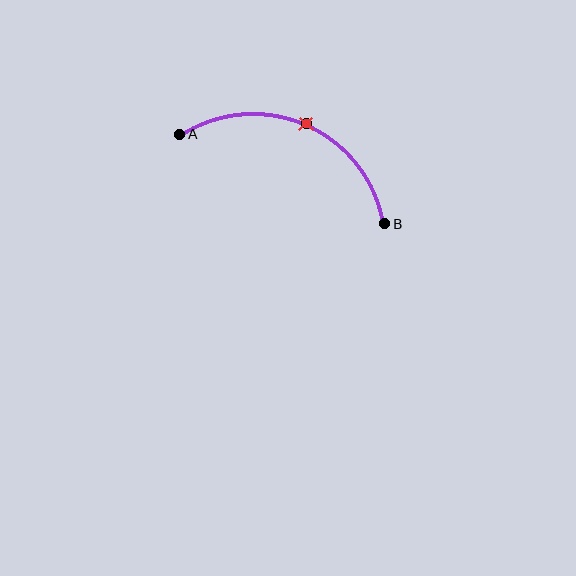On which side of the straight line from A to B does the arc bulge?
The arc bulges above the straight line connecting A and B.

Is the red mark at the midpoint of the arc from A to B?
Yes. The red mark lies on the arc at equal arc-length from both A and B — it is the arc midpoint.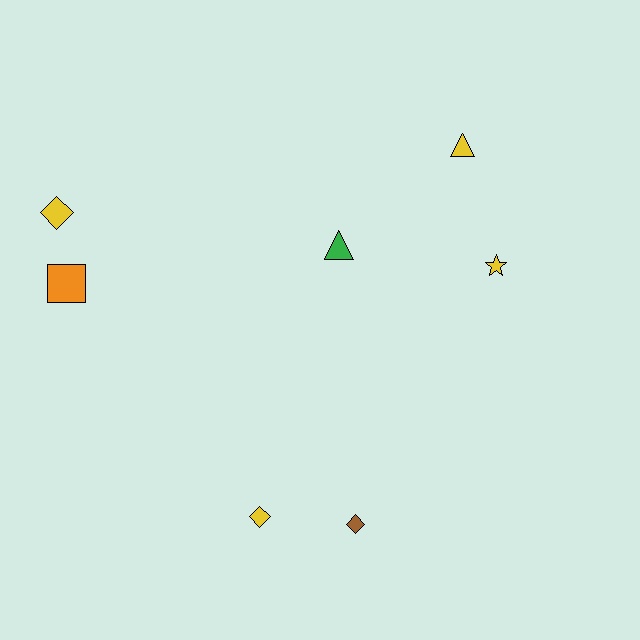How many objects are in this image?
There are 7 objects.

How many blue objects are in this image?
There are no blue objects.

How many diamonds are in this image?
There are 3 diamonds.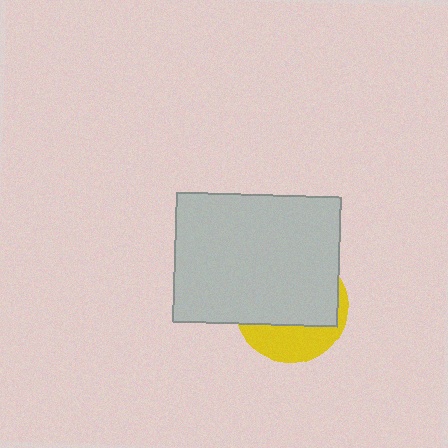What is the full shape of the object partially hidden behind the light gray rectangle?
The partially hidden object is a yellow circle.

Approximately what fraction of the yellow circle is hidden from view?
Roughly 68% of the yellow circle is hidden behind the light gray rectangle.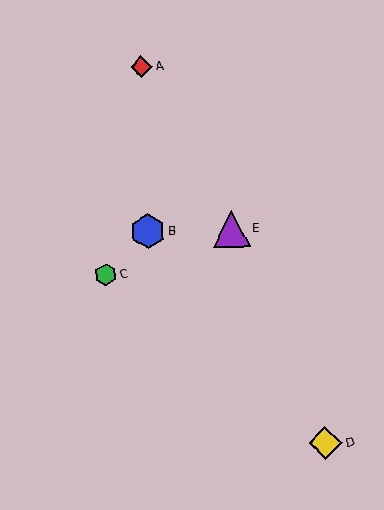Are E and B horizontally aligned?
Yes, both are at y≈229.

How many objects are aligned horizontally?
2 objects (B, E) are aligned horizontally.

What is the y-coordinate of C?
Object C is at y≈275.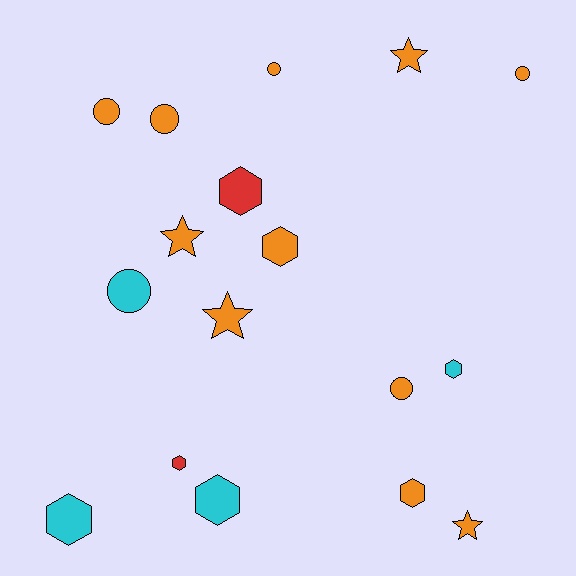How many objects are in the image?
There are 17 objects.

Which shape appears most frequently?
Hexagon, with 7 objects.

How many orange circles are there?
There are 5 orange circles.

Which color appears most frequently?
Orange, with 11 objects.